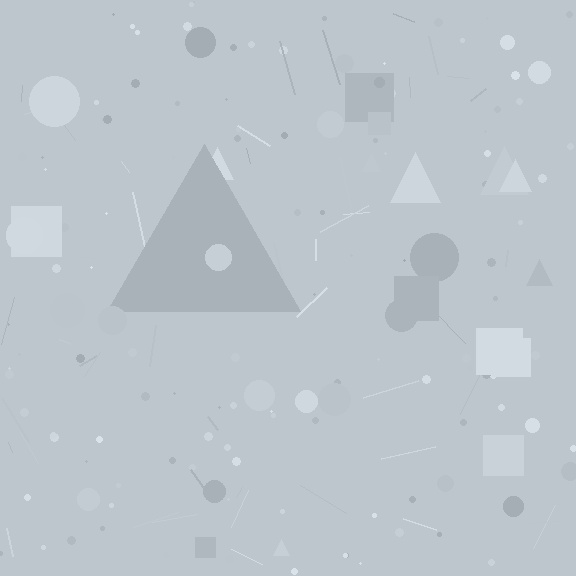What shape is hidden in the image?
A triangle is hidden in the image.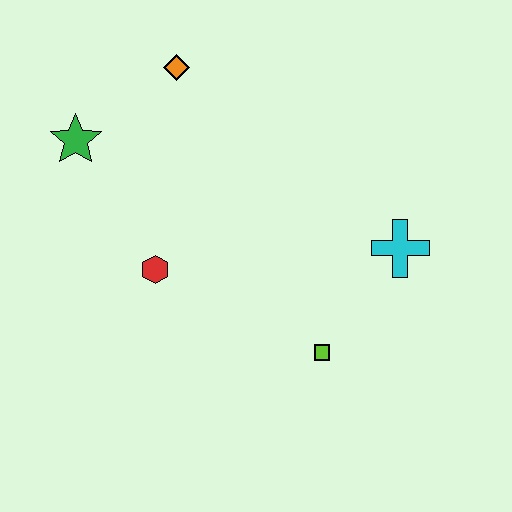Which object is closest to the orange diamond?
The green star is closest to the orange diamond.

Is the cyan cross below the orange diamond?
Yes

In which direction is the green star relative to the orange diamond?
The green star is to the left of the orange diamond.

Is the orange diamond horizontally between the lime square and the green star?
Yes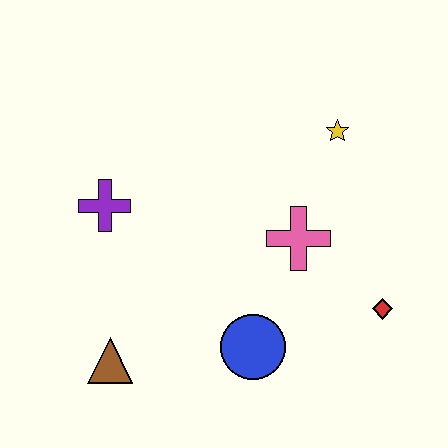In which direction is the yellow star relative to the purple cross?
The yellow star is to the right of the purple cross.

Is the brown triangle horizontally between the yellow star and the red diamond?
No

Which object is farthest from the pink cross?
The brown triangle is farthest from the pink cross.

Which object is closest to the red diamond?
The pink cross is closest to the red diamond.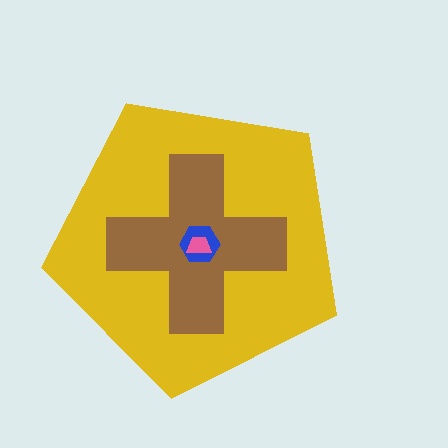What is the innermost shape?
The pink trapezoid.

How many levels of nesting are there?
4.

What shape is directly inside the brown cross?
The blue hexagon.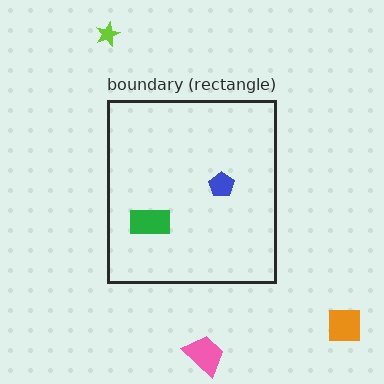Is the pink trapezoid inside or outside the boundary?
Outside.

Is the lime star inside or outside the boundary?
Outside.